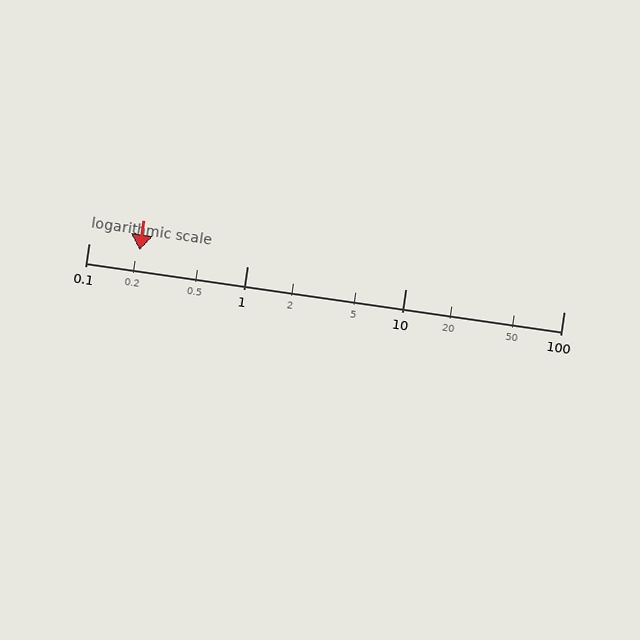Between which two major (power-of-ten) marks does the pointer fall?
The pointer is between 0.1 and 1.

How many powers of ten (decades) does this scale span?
The scale spans 3 decades, from 0.1 to 100.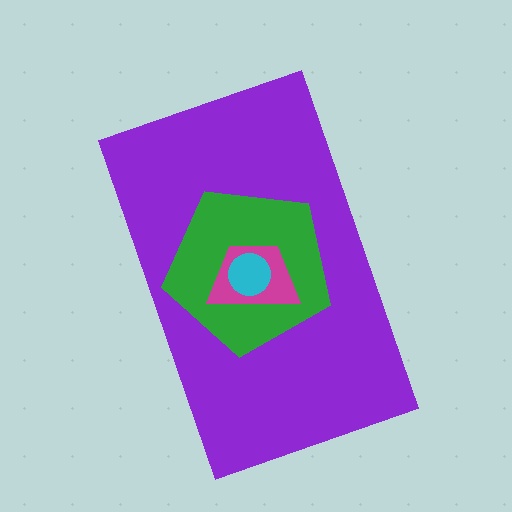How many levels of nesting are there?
4.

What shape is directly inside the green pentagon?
The magenta trapezoid.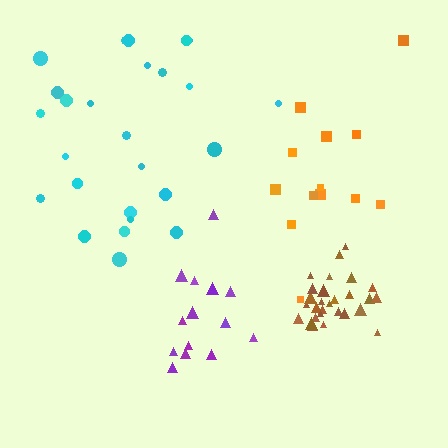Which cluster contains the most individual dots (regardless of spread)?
Brown (28).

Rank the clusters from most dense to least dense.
brown, purple, cyan, orange.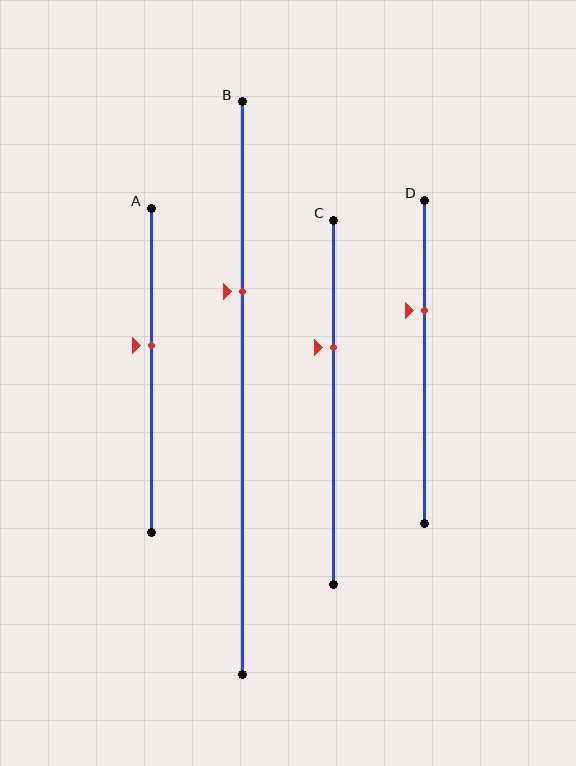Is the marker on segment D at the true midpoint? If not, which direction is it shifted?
No, the marker on segment D is shifted upward by about 16% of the segment length.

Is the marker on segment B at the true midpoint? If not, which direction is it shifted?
No, the marker on segment B is shifted upward by about 17% of the segment length.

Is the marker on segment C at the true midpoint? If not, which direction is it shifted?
No, the marker on segment C is shifted upward by about 15% of the segment length.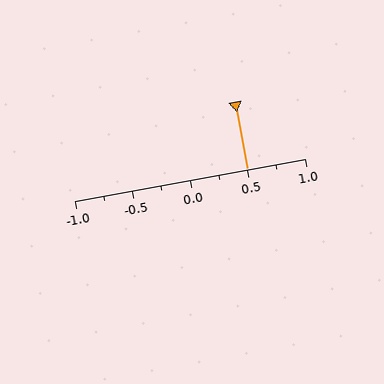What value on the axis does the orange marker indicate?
The marker indicates approximately 0.5.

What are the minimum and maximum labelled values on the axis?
The axis runs from -1.0 to 1.0.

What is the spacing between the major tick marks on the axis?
The major ticks are spaced 0.5 apart.